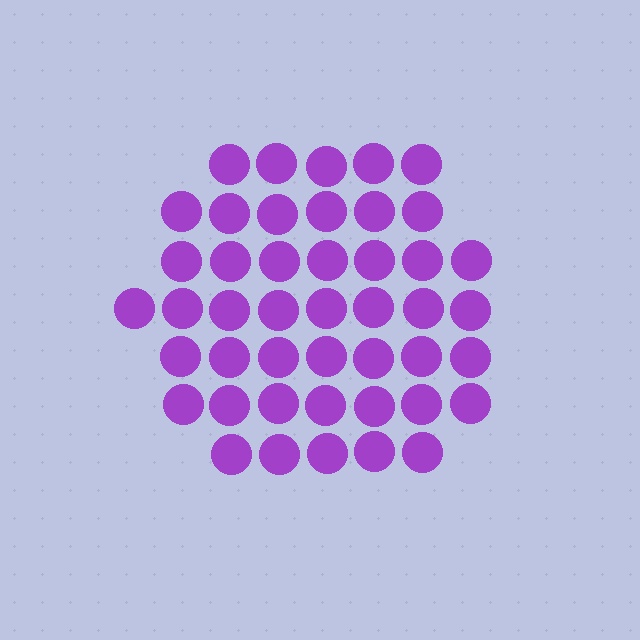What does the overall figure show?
The overall figure shows a hexagon.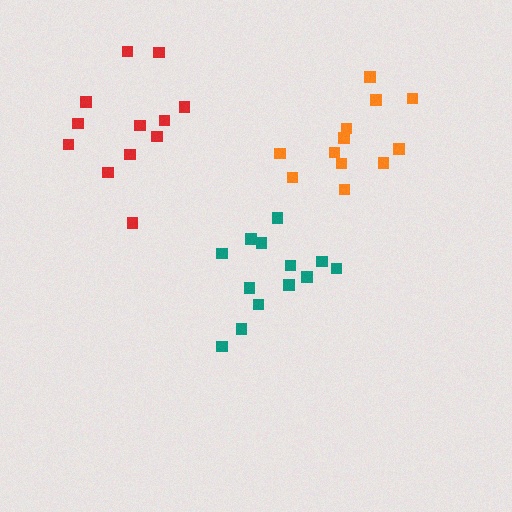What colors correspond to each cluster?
The clusters are colored: teal, red, orange.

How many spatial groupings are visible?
There are 3 spatial groupings.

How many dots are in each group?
Group 1: 13 dots, Group 2: 12 dots, Group 3: 12 dots (37 total).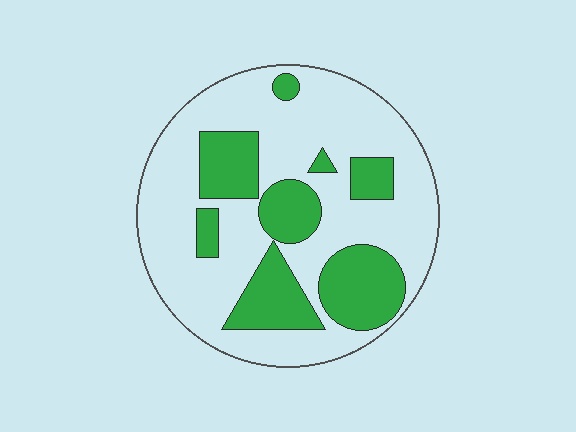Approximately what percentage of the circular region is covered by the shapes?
Approximately 30%.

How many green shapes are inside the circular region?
8.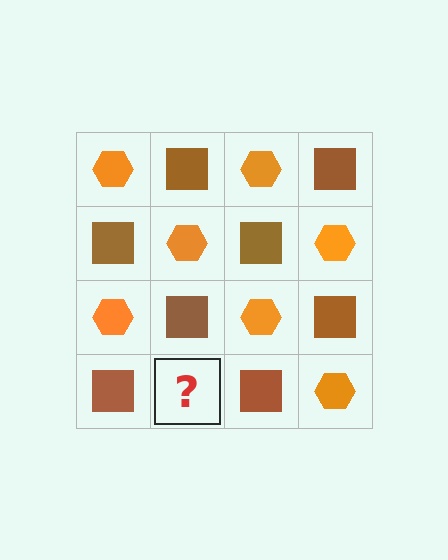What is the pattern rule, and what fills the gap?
The rule is that it alternates orange hexagon and brown square in a checkerboard pattern. The gap should be filled with an orange hexagon.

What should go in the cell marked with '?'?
The missing cell should contain an orange hexagon.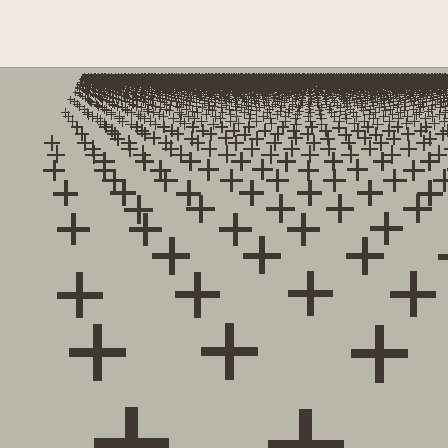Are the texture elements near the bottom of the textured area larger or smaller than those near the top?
Larger. Near the bottom, elements are closer to the viewer and appear at a bigger on-screen size.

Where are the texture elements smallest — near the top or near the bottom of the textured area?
Near the top.